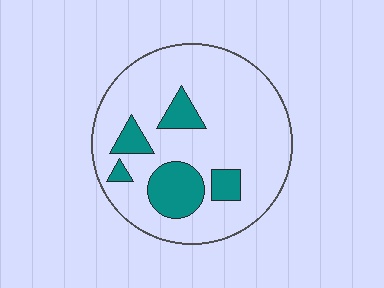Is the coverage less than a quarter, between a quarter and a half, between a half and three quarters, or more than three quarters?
Less than a quarter.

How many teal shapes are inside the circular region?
5.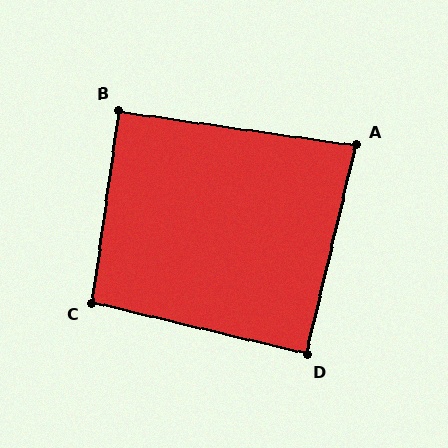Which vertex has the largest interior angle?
C, at approximately 95 degrees.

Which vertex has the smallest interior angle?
A, at approximately 85 degrees.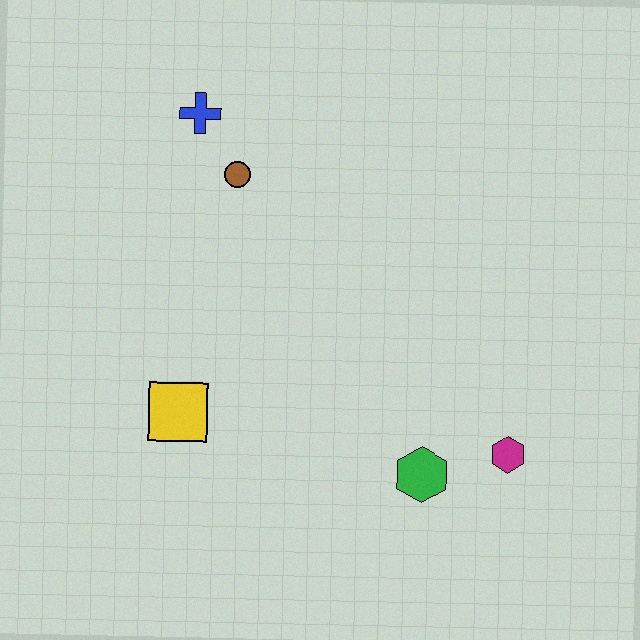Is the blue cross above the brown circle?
Yes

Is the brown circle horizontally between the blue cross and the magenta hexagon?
Yes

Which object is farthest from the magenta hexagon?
The blue cross is farthest from the magenta hexagon.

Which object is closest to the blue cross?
The brown circle is closest to the blue cross.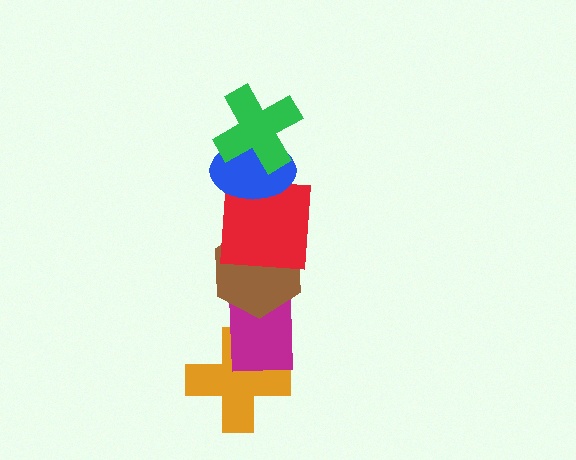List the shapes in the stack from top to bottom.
From top to bottom: the green cross, the blue ellipse, the red square, the brown hexagon, the magenta rectangle, the orange cross.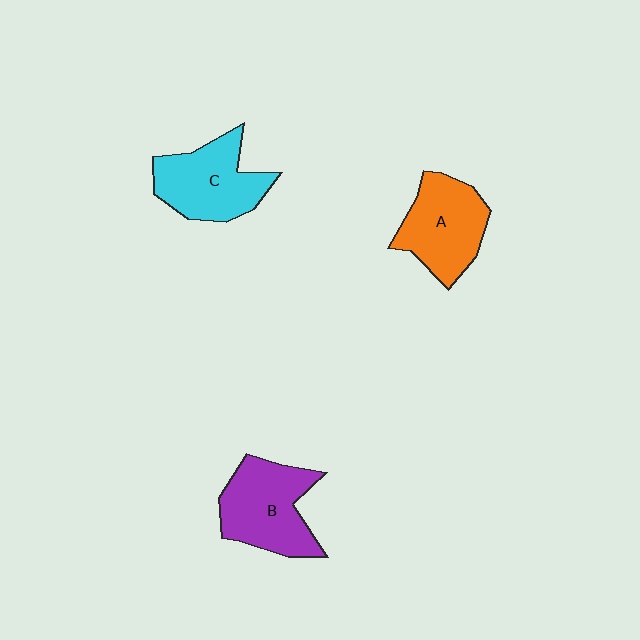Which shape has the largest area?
Shape B (purple).